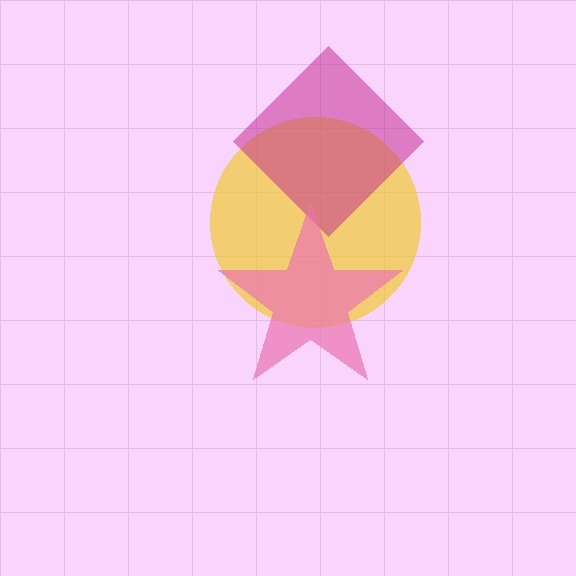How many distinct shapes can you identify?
There are 3 distinct shapes: a yellow circle, a magenta diamond, a pink star.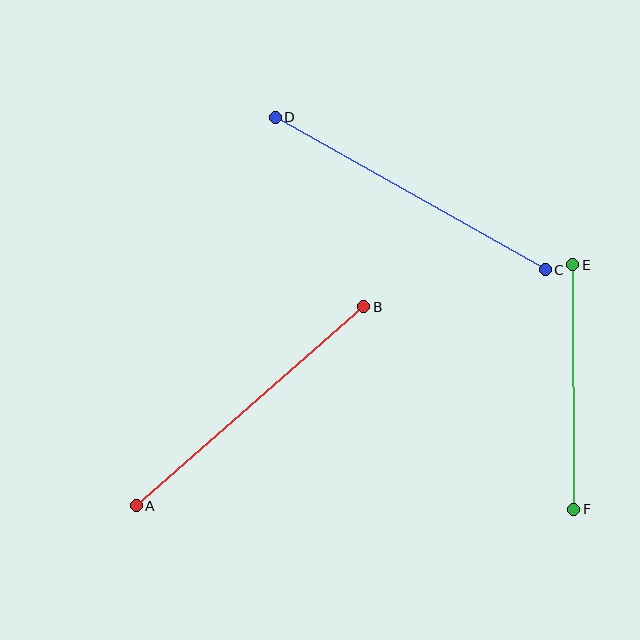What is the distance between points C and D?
The distance is approximately 310 pixels.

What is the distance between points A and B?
The distance is approximately 302 pixels.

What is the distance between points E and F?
The distance is approximately 244 pixels.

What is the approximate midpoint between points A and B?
The midpoint is at approximately (250, 406) pixels.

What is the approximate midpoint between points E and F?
The midpoint is at approximately (573, 387) pixels.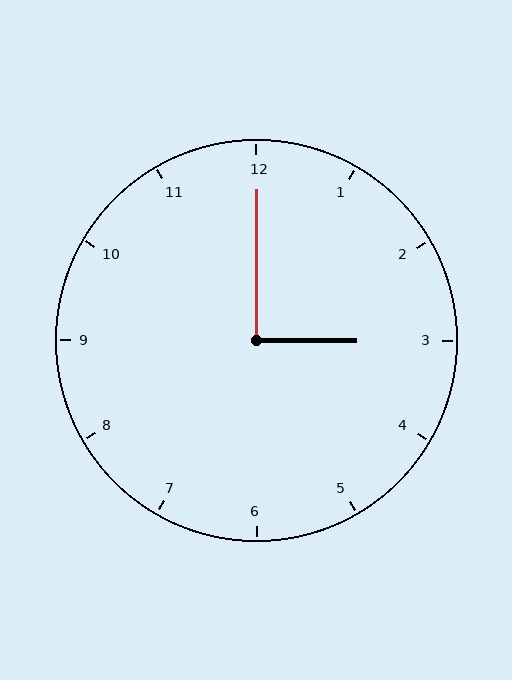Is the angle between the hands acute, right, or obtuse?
It is right.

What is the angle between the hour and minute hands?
Approximately 90 degrees.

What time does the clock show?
3:00.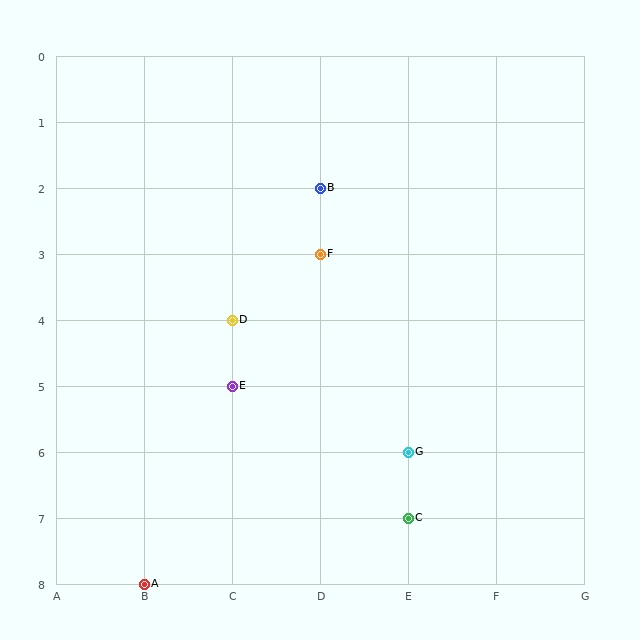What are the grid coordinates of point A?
Point A is at grid coordinates (B, 8).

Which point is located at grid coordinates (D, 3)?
Point F is at (D, 3).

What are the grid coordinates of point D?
Point D is at grid coordinates (C, 4).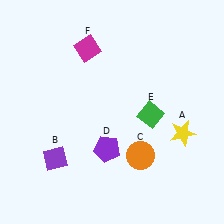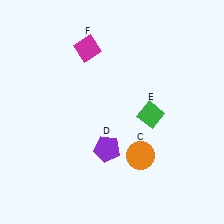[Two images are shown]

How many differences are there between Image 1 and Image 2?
There are 2 differences between the two images.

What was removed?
The yellow star (A), the purple diamond (B) were removed in Image 2.